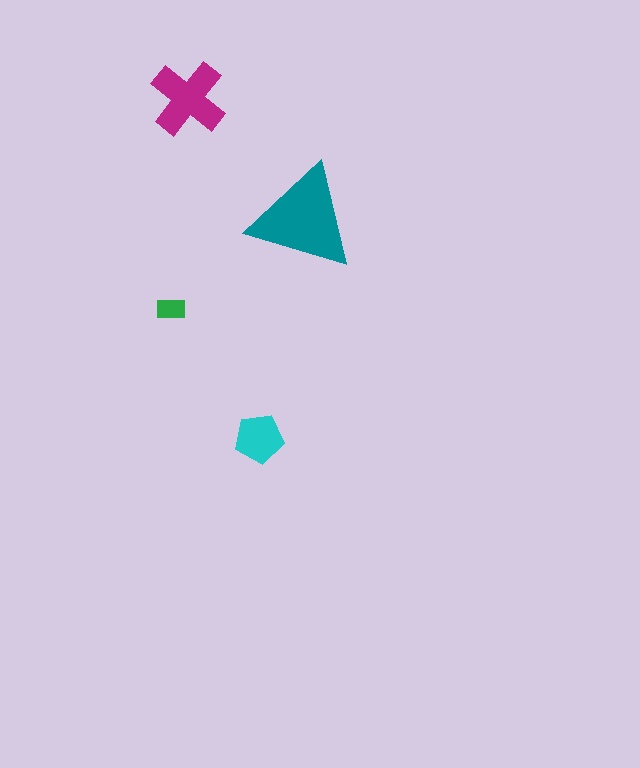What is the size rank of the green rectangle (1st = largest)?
4th.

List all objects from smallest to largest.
The green rectangle, the cyan pentagon, the magenta cross, the teal triangle.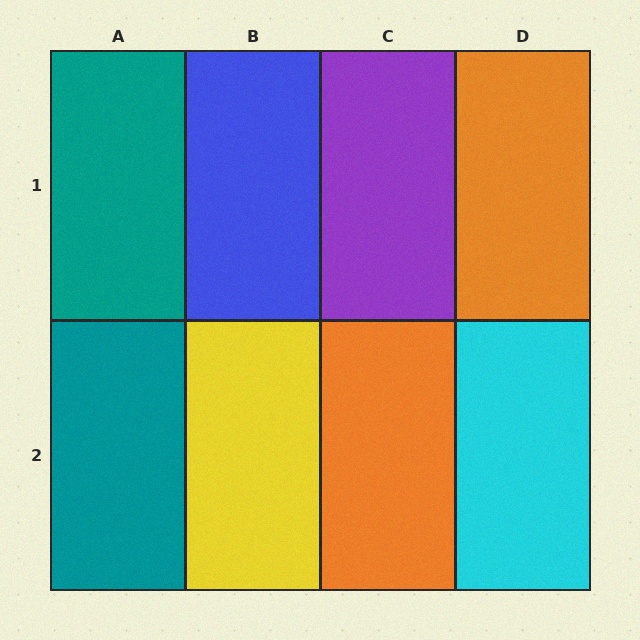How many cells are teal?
2 cells are teal.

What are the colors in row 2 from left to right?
Teal, yellow, orange, cyan.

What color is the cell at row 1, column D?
Orange.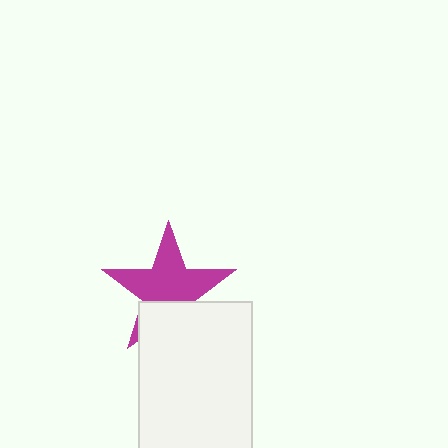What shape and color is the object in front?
The object in front is a white rectangle.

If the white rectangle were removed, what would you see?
You would see the complete magenta star.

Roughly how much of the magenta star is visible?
Most of it is visible (roughly 67%).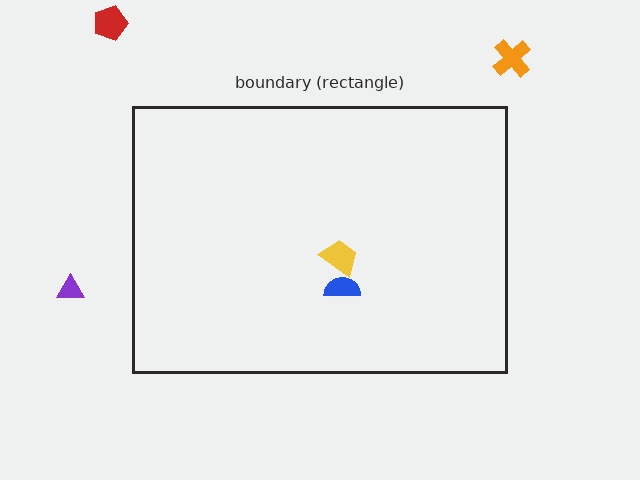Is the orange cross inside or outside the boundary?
Outside.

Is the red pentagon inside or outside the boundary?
Outside.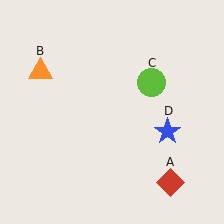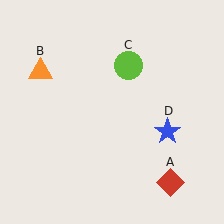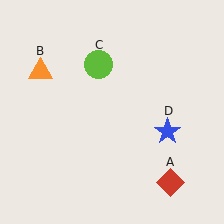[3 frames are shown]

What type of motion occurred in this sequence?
The lime circle (object C) rotated counterclockwise around the center of the scene.